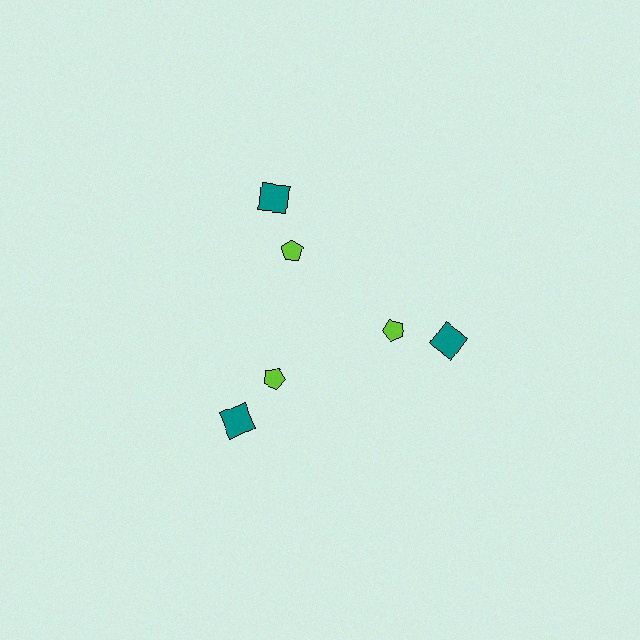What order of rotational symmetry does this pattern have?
This pattern has 3-fold rotational symmetry.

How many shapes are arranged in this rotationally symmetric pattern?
There are 6 shapes, arranged in 3 groups of 2.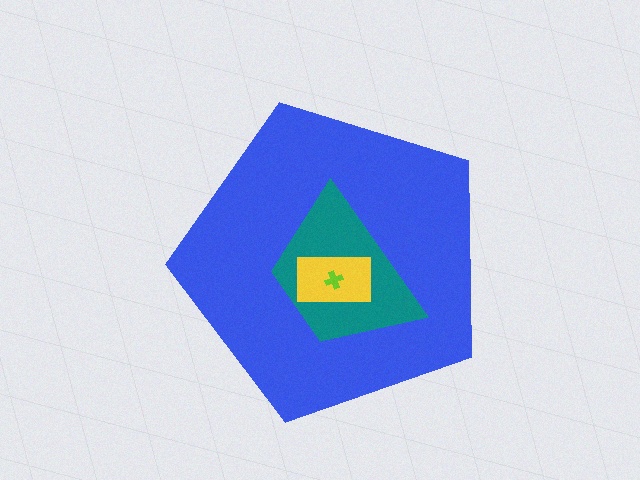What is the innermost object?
The lime cross.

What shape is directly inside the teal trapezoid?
The yellow rectangle.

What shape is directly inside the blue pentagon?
The teal trapezoid.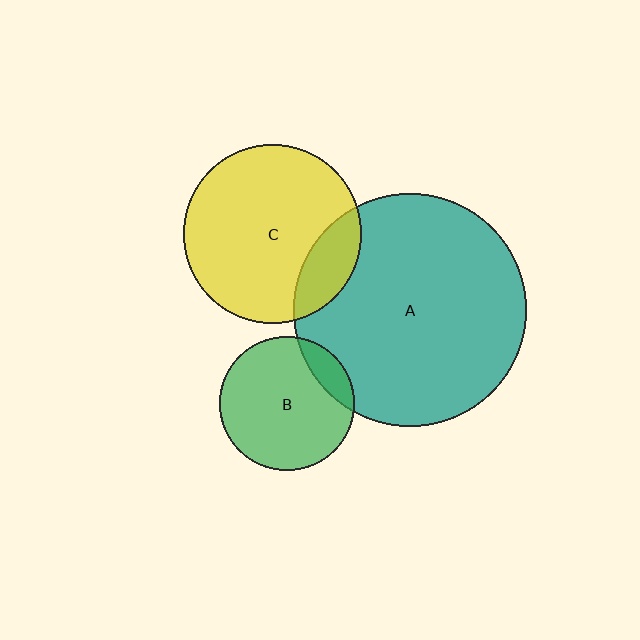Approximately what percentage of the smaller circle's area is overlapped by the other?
Approximately 15%.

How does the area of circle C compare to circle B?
Approximately 1.8 times.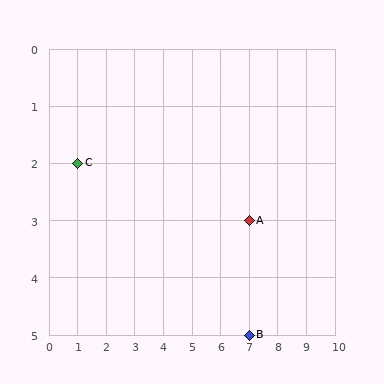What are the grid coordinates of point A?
Point A is at grid coordinates (7, 3).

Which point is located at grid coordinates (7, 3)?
Point A is at (7, 3).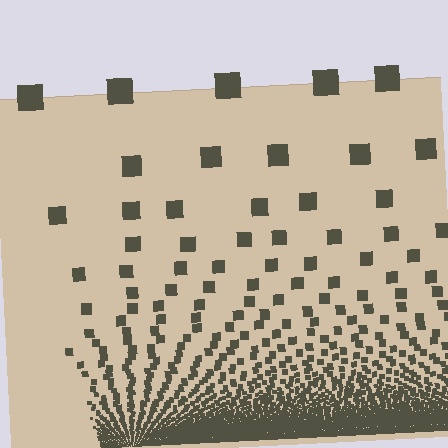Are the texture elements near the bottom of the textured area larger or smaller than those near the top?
Smaller. The gradient is inverted — elements near the bottom are smaller and denser.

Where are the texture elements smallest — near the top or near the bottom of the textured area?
Near the bottom.